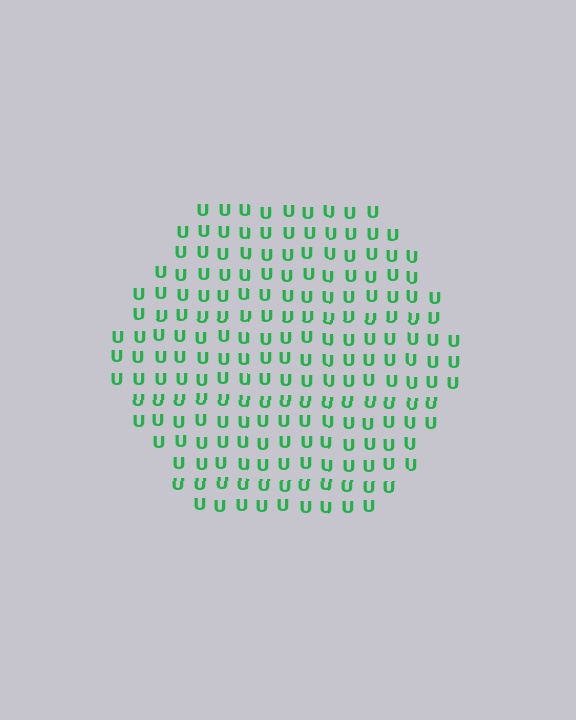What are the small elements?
The small elements are letter U's.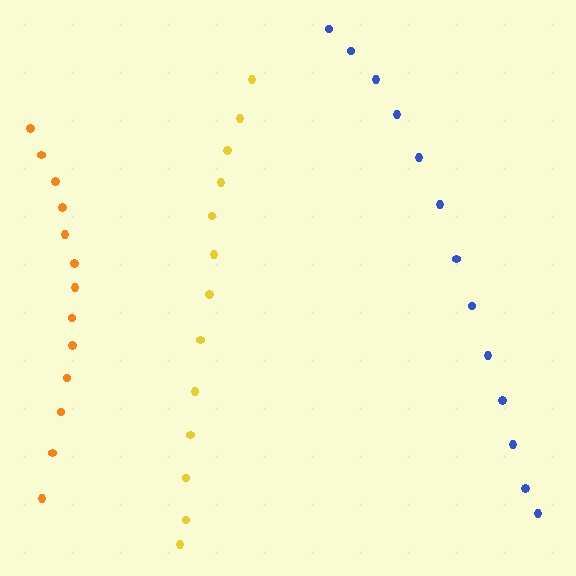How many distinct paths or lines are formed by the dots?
There are 3 distinct paths.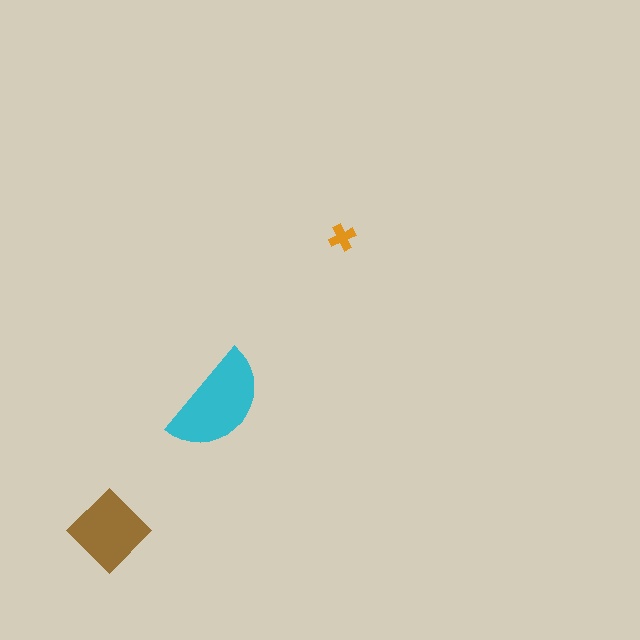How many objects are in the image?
There are 3 objects in the image.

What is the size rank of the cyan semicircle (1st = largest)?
1st.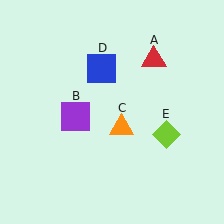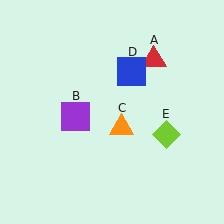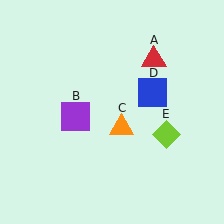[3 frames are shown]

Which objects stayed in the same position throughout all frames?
Red triangle (object A) and purple square (object B) and orange triangle (object C) and lime diamond (object E) remained stationary.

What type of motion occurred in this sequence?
The blue square (object D) rotated clockwise around the center of the scene.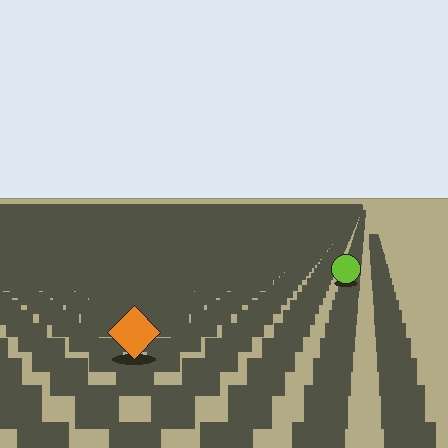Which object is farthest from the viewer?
The lime circle is farthest from the viewer. It appears smaller and the ground texture around it is denser.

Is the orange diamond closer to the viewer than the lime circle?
Yes. The orange diamond is closer — you can tell from the texture gradient: the ground texture is coarser near it.